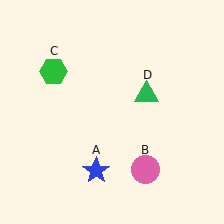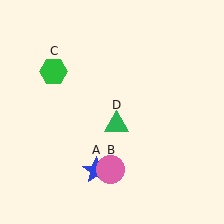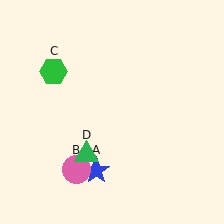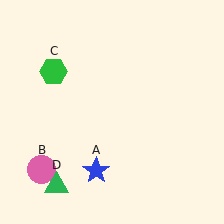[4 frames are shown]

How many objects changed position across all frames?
2 objects changed position: pink circle (object B), green triangle (object D).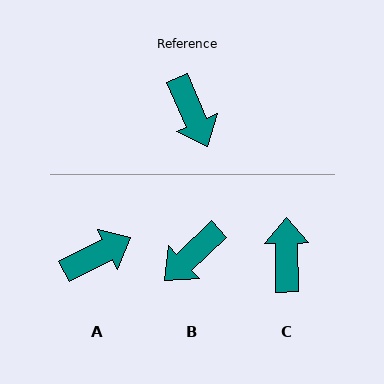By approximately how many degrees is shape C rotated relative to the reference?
Approximately 157 degrees counter-clockwise.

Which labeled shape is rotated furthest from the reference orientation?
C, about 157 degrees away.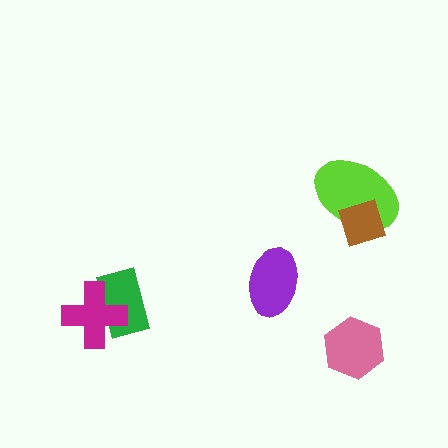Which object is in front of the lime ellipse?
The brown diamond is in front of the lime ellipse.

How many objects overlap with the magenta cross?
1 object overlaps with the magenta cross.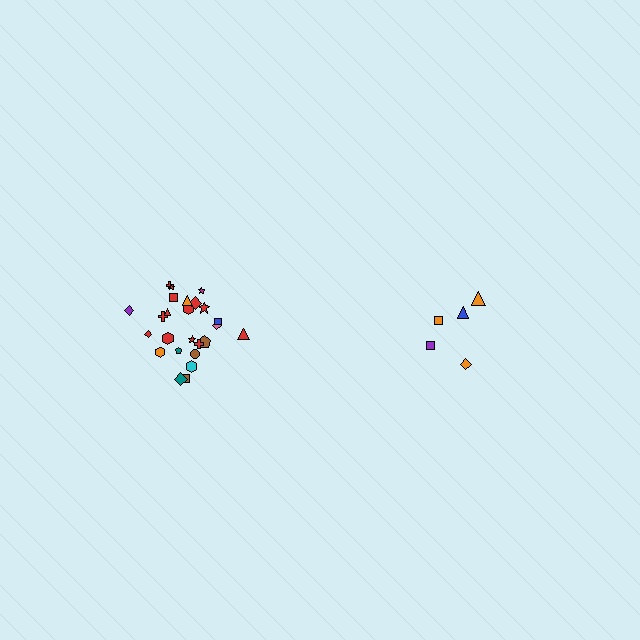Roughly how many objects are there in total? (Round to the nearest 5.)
Roughly 30 objects in total.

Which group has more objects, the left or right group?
The left group.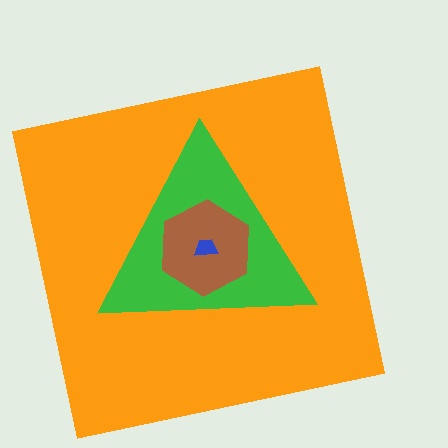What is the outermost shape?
The orange square.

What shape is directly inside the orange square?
The green triangle.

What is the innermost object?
The blue trapezoid.